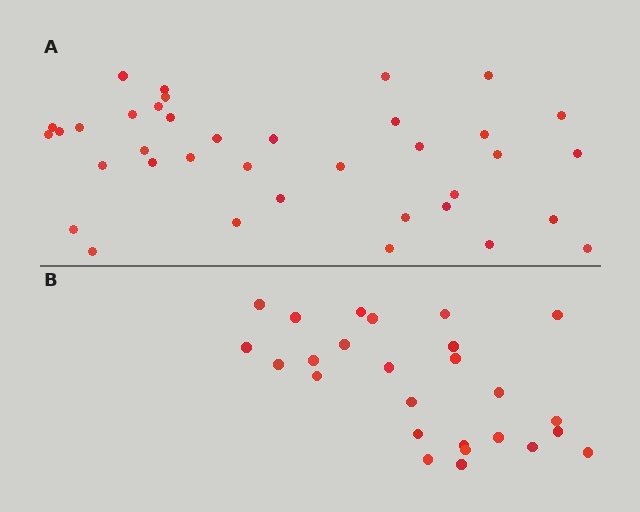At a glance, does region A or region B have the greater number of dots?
Region A (the top region) has more dots.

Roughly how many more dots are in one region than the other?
Region A has roughly 12 or so more dots than region B.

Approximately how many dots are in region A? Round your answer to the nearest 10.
About 40 dots. (The exact count is 37, which rounds to 40.)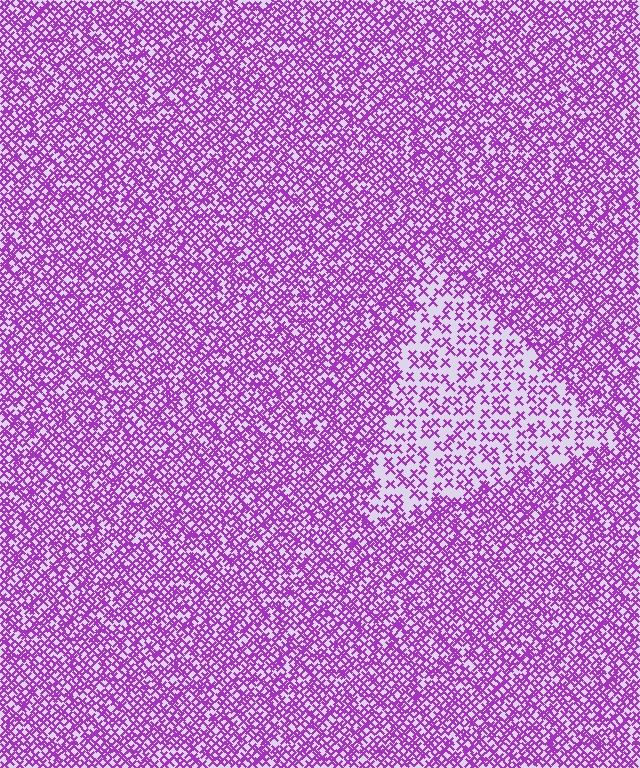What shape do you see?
I see a triangle.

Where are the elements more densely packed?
The elements are more densely packed outside the triangle boundary.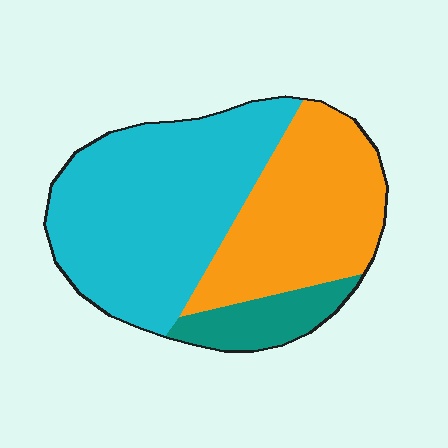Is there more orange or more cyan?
Cyan.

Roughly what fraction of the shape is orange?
Orange covers about 35% of the shape.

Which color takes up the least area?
Teal, at roughly 10%.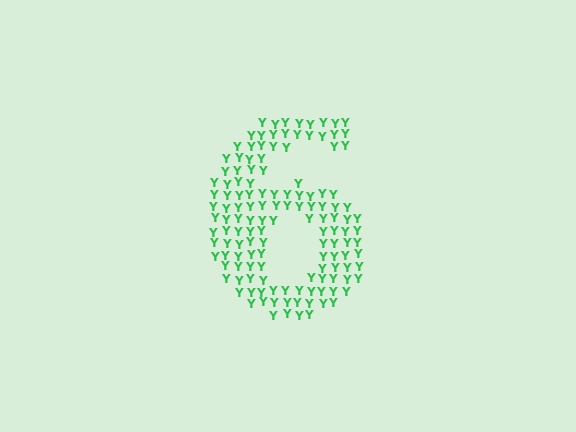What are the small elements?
The small elements are letter Y's.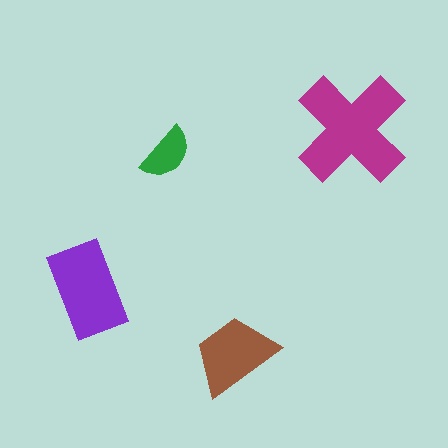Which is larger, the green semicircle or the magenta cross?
The magenta cross.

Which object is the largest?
The magenta cross.